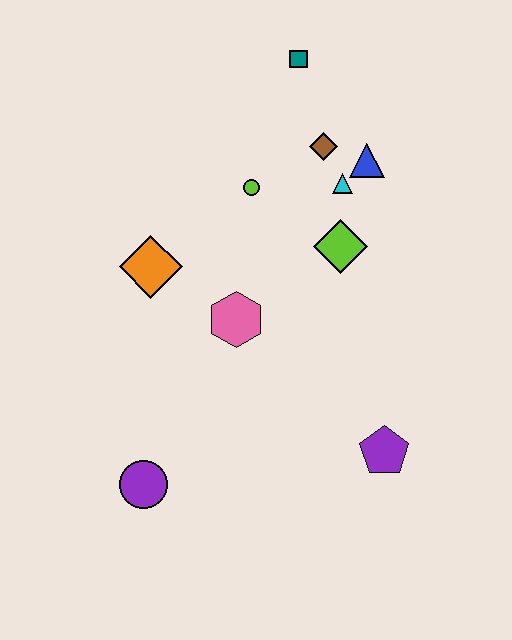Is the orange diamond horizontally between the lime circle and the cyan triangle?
No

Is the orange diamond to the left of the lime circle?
Yes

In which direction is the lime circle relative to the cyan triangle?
The lime circle is to the left of the cyan triangle.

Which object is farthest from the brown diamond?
The purple circle is farthest from the brown diamond.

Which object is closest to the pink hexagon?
The orange diamond is closest to the pink hexagon.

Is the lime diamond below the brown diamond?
Yes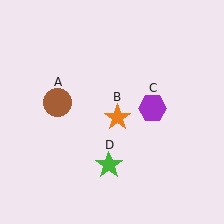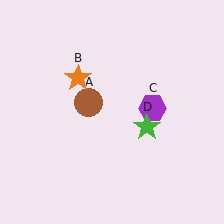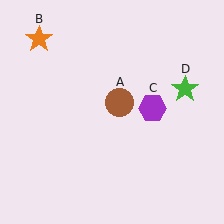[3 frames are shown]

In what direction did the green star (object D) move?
The green star (object D) moved up and to the right.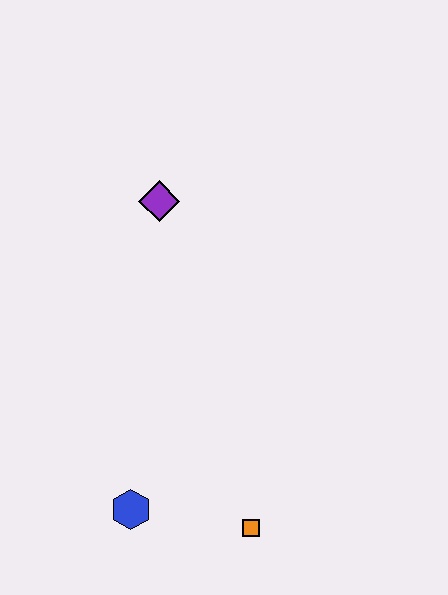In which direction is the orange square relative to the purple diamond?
The orange square is below the purple diamond.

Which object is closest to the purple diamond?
The blue hexagon is closest to the purple diamond.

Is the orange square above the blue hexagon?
No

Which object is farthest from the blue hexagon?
The purple diamond is farthest from the blue hexagon.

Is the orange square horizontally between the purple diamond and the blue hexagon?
No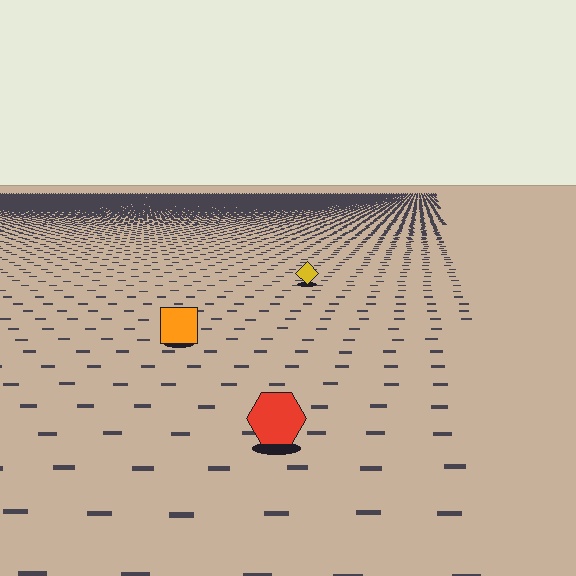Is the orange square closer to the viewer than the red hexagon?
No. The red hexagon is closer — you can tell from the texture gradient: the ground texture is coarser near it.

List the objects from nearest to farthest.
From nearest to farthest: the red hexagon, the orange square, the yellow diamond.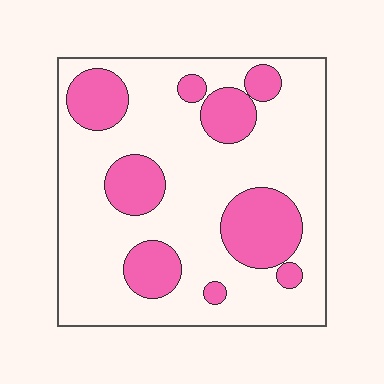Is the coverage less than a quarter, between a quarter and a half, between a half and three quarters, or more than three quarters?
Between a quarter and a half.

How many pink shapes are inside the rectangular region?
9.